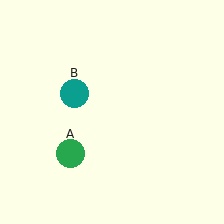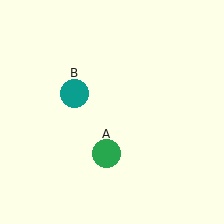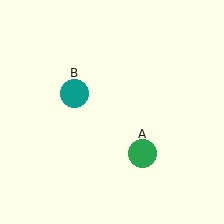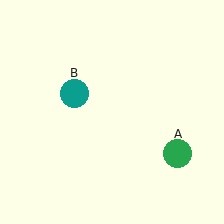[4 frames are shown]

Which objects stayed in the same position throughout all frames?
Teal circle (object B) remained stationary.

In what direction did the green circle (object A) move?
The green circle (object A) moved right.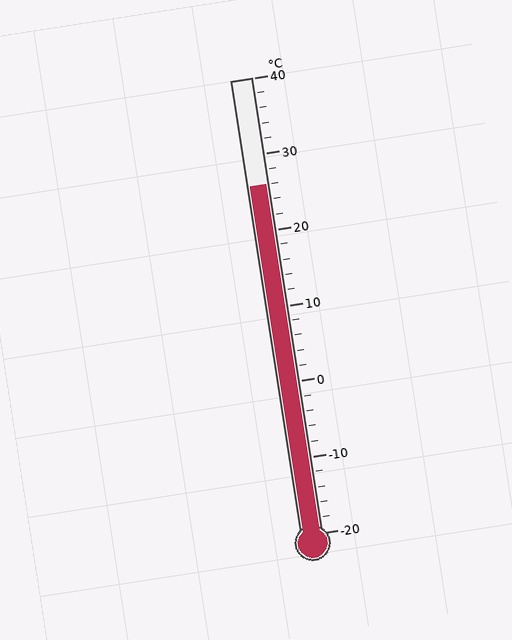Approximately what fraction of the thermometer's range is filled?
The thermometer is filled to approximately 75% of its range.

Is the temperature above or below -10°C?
The temperature is above -10°C.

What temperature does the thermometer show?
The thermometer shows approximately 26°C.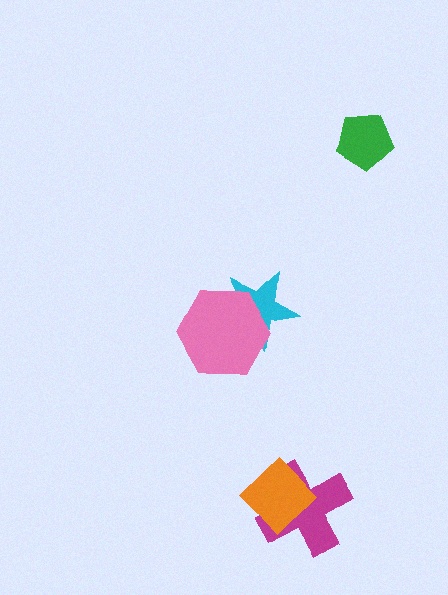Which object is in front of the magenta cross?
The orange diamond is in front of the magenta cross.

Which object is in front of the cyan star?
The pink hexagon is in front of the cyan star.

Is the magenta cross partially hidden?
Yes, it is partially covered by another shape.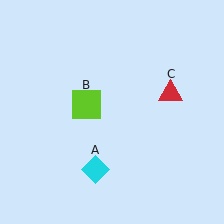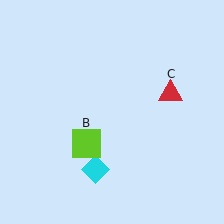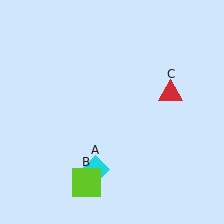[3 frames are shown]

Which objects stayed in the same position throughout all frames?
Cyan diamond (object A) and red triangle (object C) remained stationary.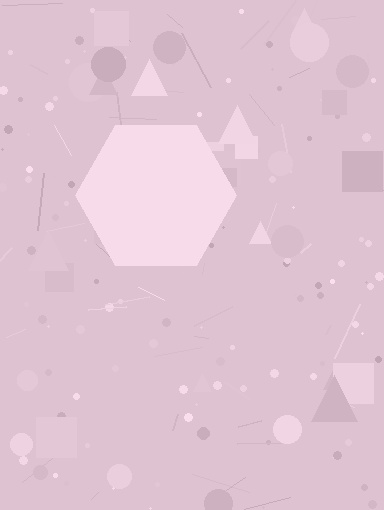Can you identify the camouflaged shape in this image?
The camouflaged shape is a hexagon.